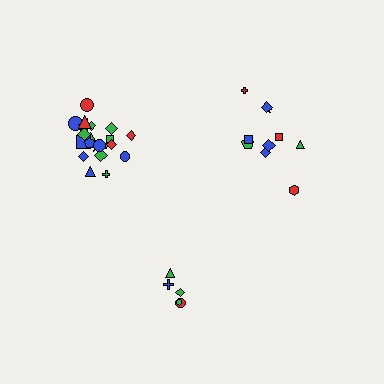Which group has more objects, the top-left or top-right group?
The top-left group.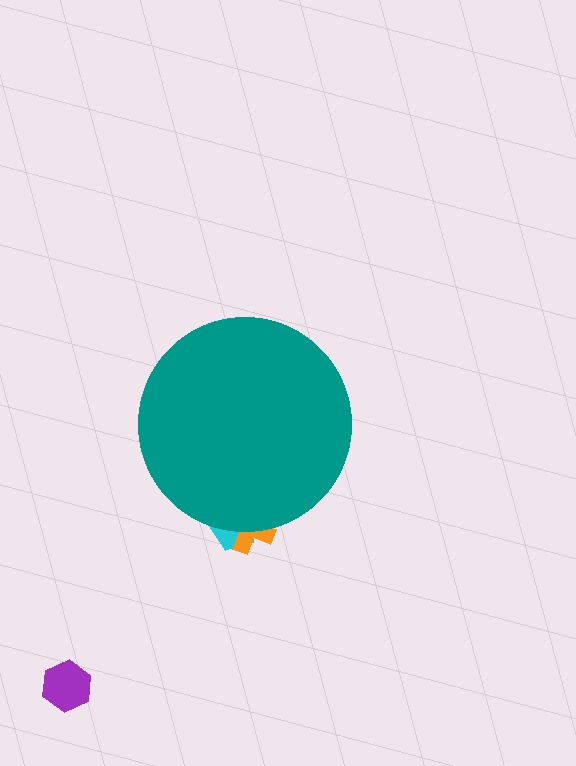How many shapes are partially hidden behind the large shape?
2 shapes are partially hidden.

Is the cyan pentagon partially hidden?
Yes, the cyan pentagon is partially hidden behind the teal circle.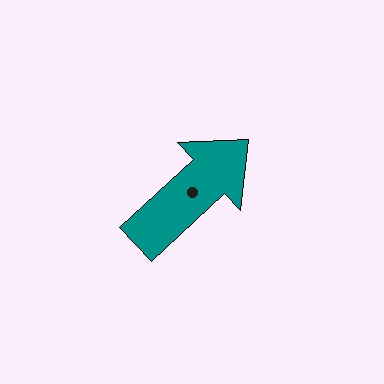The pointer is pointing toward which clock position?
Roughly 2 o'clock.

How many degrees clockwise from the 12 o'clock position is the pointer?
Approximately 47 degrees.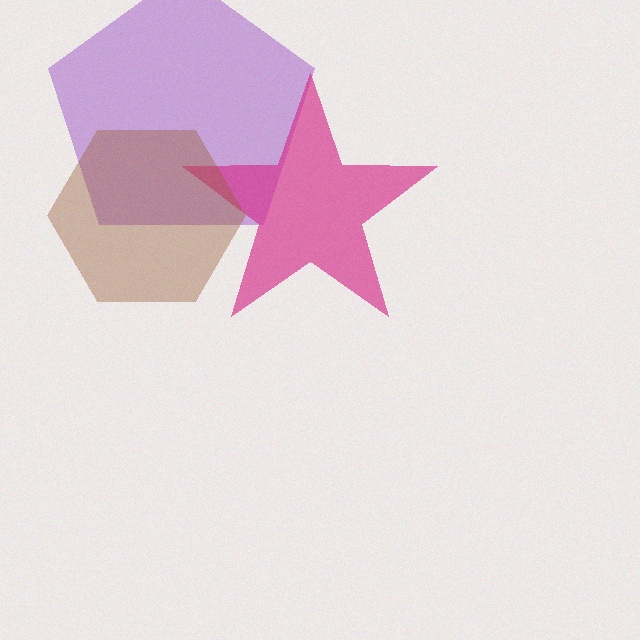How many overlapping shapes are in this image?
There are 3 overlapping shapes in the image.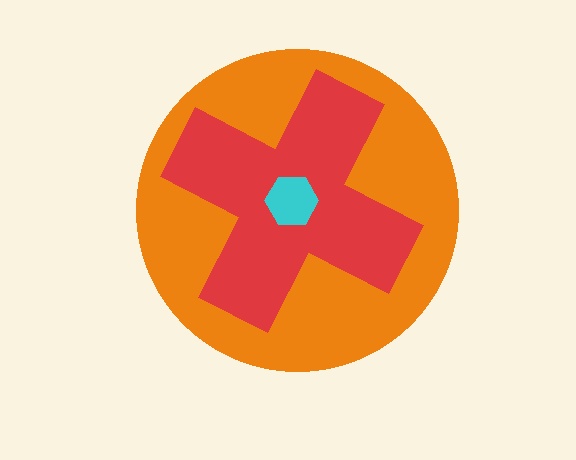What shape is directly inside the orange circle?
The red cross.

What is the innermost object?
The cyan hexagon.